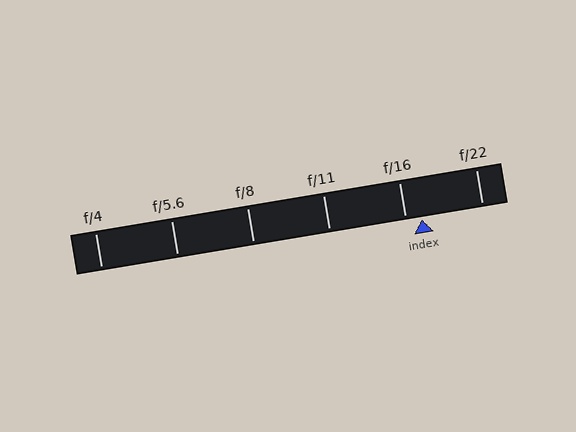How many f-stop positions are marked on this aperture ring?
There are 6 f-stop positions marked.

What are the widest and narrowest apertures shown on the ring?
The widest aperture shown is f/4 and the narrowest is f/22.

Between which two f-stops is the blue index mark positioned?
The index mark is between f/16 and f/22.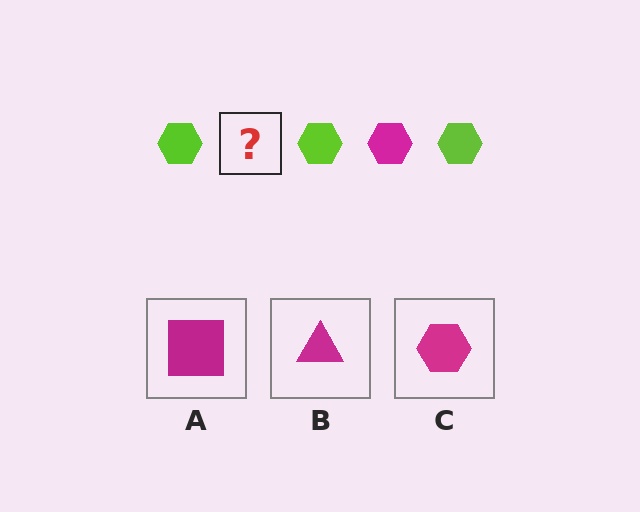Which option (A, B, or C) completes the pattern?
C.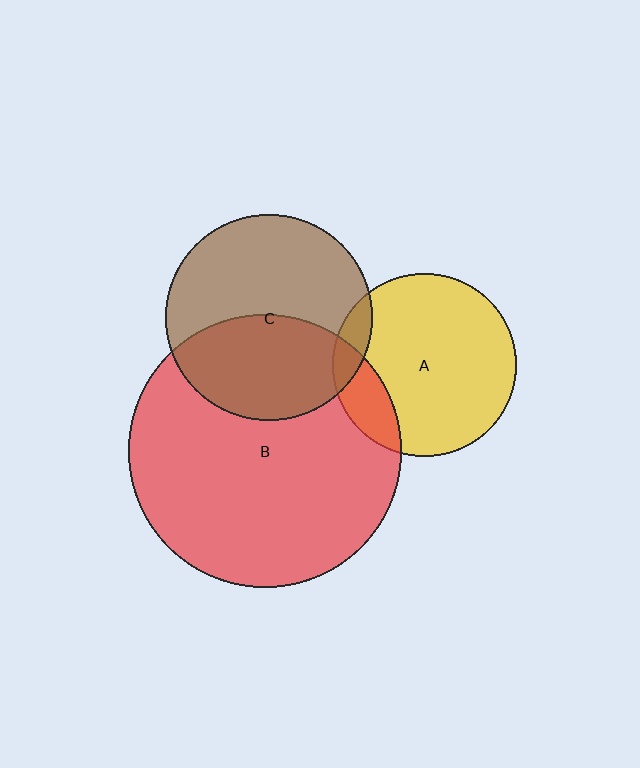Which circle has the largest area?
Circle B (red).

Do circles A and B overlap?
Yes.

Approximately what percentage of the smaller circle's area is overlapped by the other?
Approximately 15%.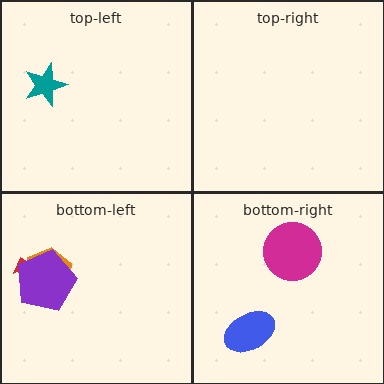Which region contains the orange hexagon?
The bottom-left region.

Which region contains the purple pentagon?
The bottom-left region.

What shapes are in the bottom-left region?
The orange hexagon, the red arrow, the purple pentagon.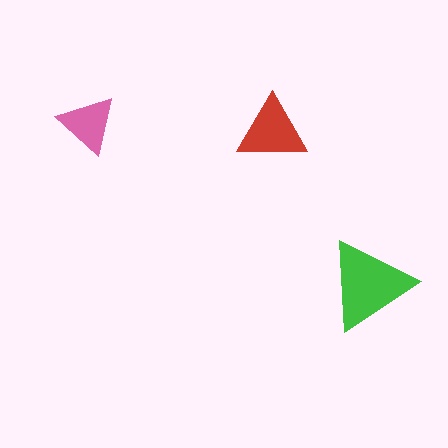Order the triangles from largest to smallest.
the green one, the red one, the pink one.